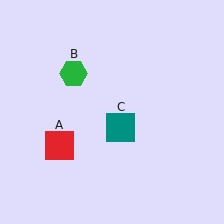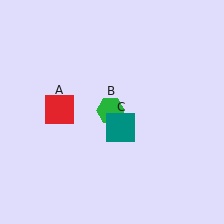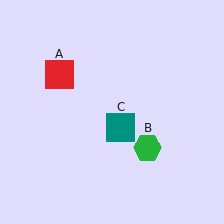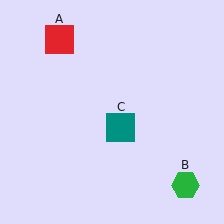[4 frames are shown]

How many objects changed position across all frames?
2 objects changed position: red square (object A), green hexagon (object B).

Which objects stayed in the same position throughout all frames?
Teal square (object C) remained stationary.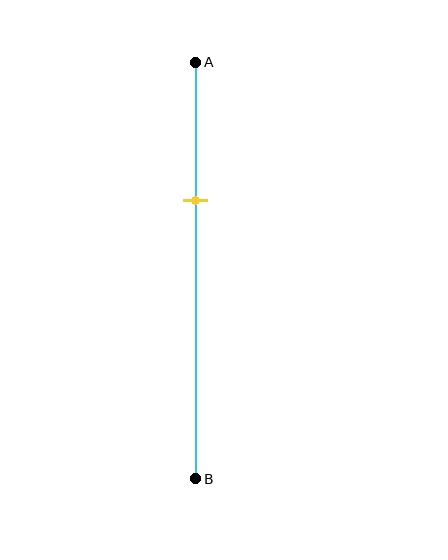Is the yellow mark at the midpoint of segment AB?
No, the mark is at about 35% from A, not at the 50% midpoint.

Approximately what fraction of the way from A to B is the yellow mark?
The yellow mark is approximately 35% of the way from A to B.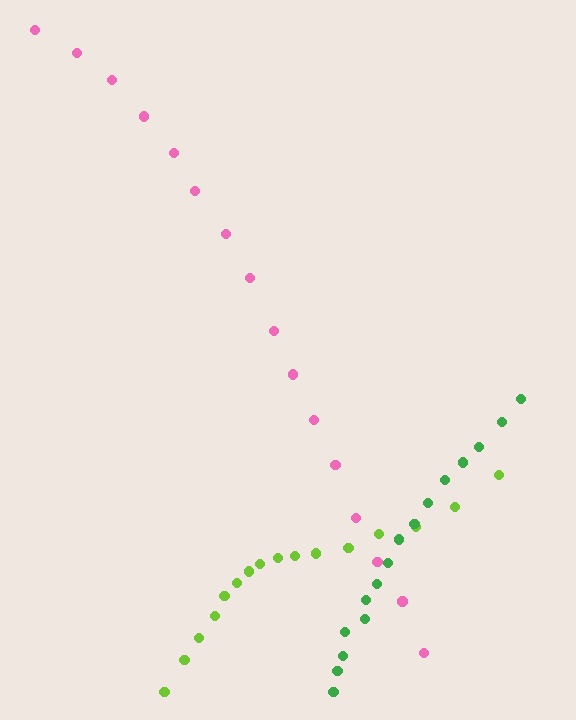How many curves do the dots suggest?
There are 3 distinct paths.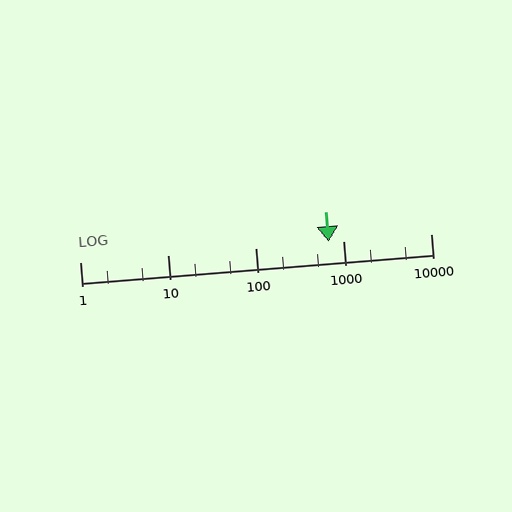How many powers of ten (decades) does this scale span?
The scale spans 4 decades, from 1 to 10000.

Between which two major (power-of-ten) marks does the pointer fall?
The pointer is between 100 and 1000.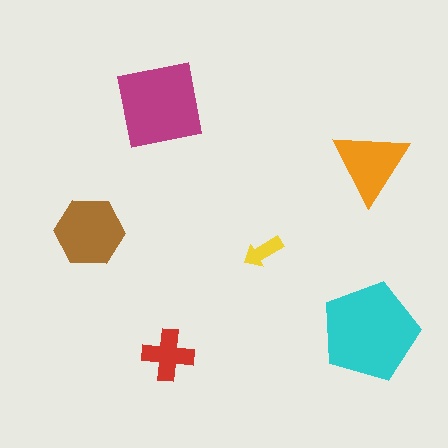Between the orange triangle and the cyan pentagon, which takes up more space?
The cyan pentagon.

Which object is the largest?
The cyan pentagon.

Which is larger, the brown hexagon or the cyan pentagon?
The cyan pentagon.